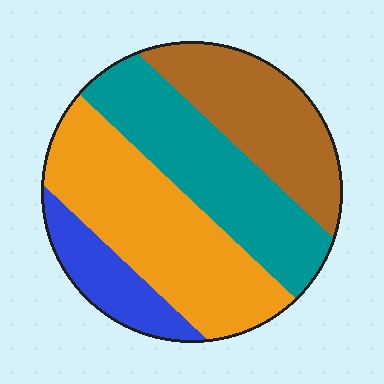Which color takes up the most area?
Orange, at roughly 35%.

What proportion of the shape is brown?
Brown covers about 25% of the shape.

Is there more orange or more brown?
Orange.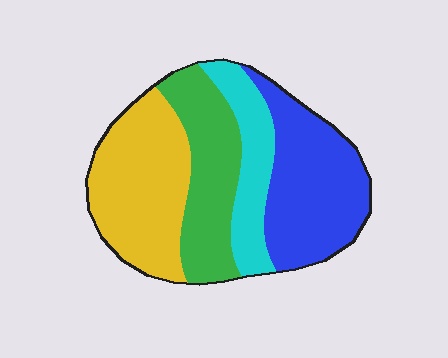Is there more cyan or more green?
Green.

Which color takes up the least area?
Cyan, at roughly 15%.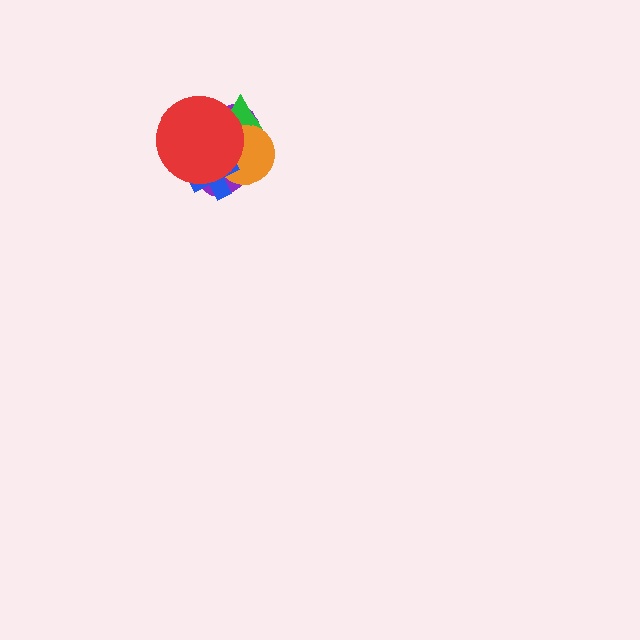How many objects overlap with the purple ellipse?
4 objects overlap with the purple ellipse.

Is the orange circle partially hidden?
Yes, it is partially covered by another shape.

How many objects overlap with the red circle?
4 objects overlap with the red circle.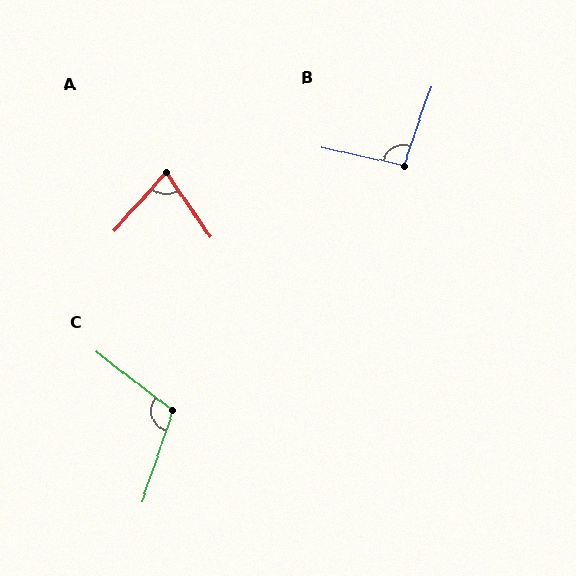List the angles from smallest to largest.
A (76°), B (96°), C (109°).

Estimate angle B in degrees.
Approximately 96 degrees.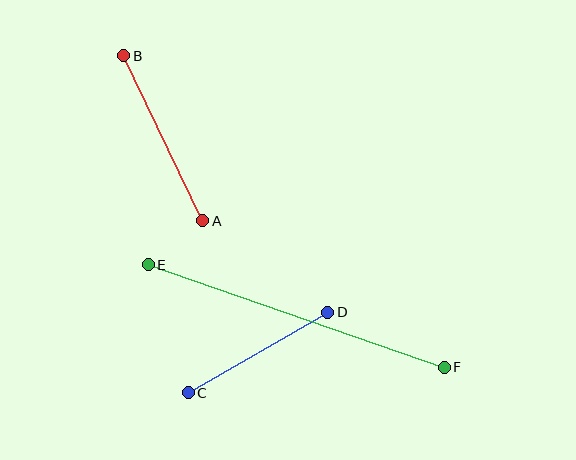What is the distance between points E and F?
The distance is approximately 313 pixels.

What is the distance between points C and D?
The distance is approximately 161 pixels.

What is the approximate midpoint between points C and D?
The midpoint is at approximately (258, 352) pixels.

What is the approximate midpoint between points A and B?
The midpoint is at approximately (163, 138) pixels.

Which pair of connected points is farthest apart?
Points E and F are farthest apart.